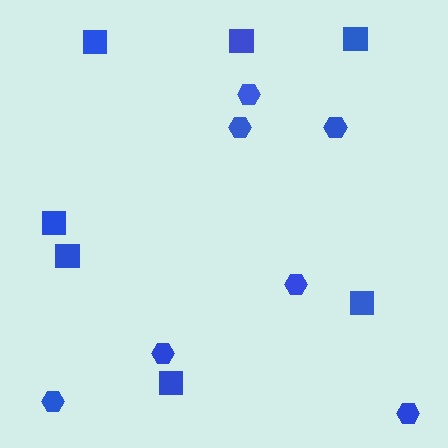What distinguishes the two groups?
There are 2 groups: one group of squares (7) and one group of hexagons (7).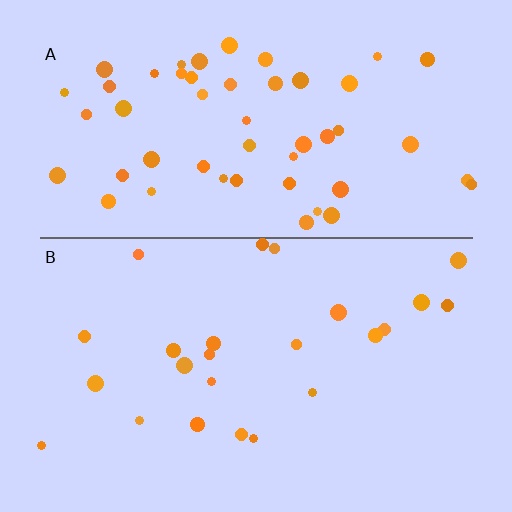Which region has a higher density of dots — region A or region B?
A (the top).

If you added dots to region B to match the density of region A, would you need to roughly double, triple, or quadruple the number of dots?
Approximately double.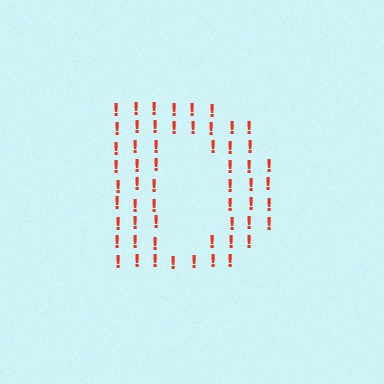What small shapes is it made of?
It is made of small exclamation marks.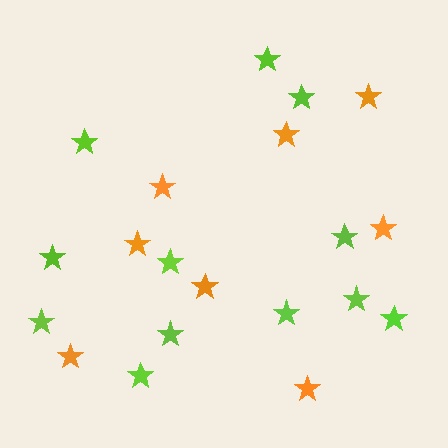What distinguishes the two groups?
There are 2 groups: one group of orange stars (8) and one group of lime stars (12).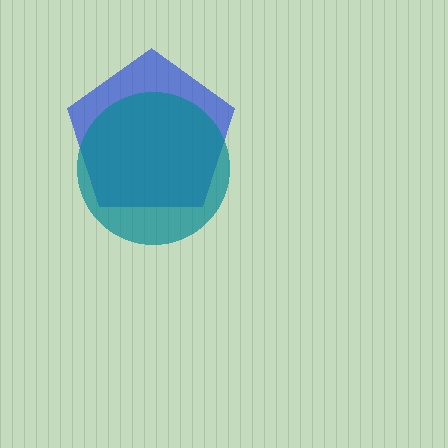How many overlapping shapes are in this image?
There are 2 overlapping shapes in the image.